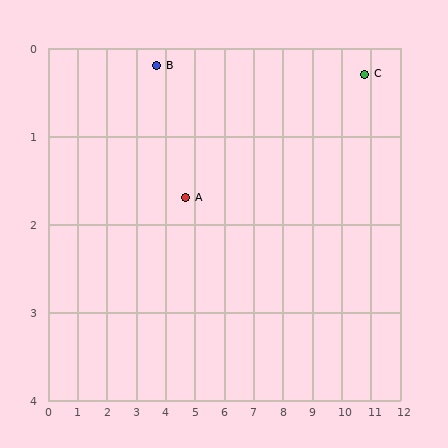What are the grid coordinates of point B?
Point B is at approximately (3.7, 0.2).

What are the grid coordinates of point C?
Point C is at approximately (10.8, 0.3).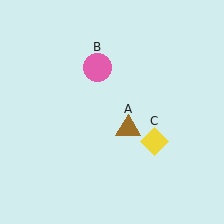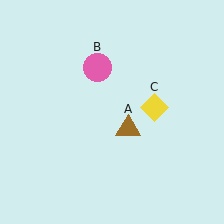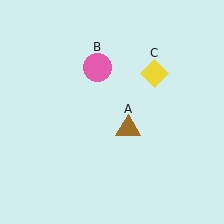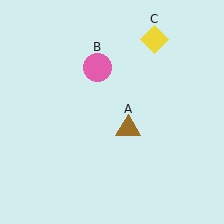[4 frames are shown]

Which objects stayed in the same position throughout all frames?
Brown triangle (object A) and pink circle (object B) remained stationary.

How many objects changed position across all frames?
1 object changed position: yellow diamond (object C).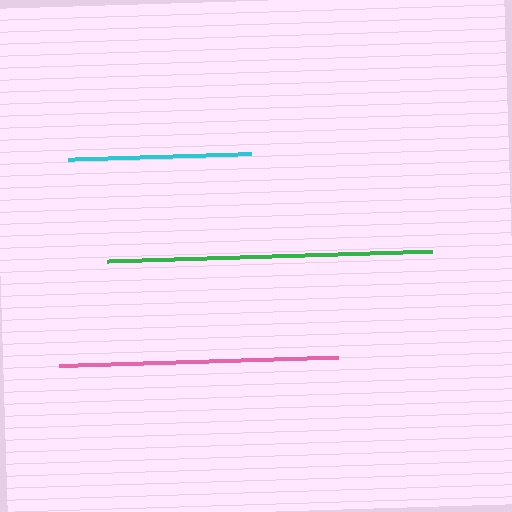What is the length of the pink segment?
The pink segment is approximately 279 pixels long.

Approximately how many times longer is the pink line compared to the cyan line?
The pink line is approximately 1.5 times the length of the cyan line.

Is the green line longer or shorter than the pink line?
The green line is longer than the pink line.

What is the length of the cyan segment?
The cyan segment is approximately 183 pixels long.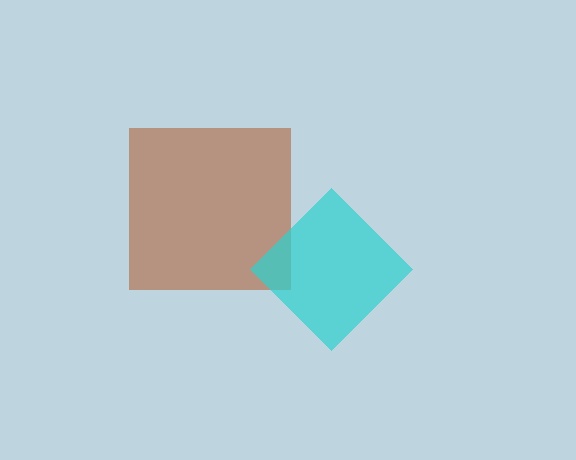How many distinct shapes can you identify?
There are 2 distinct shapes: a brown square, a cyan diamond.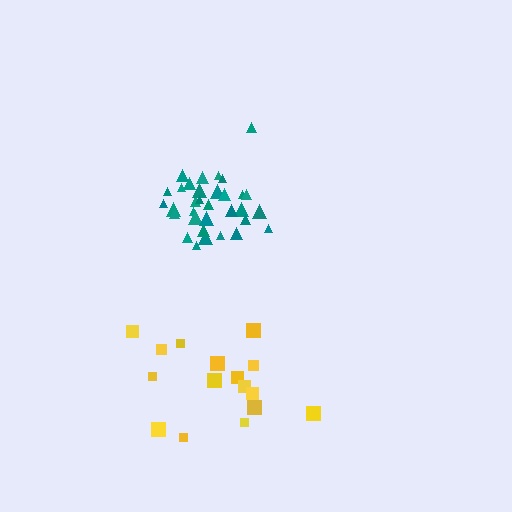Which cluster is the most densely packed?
Teal.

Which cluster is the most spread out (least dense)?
Yellow.